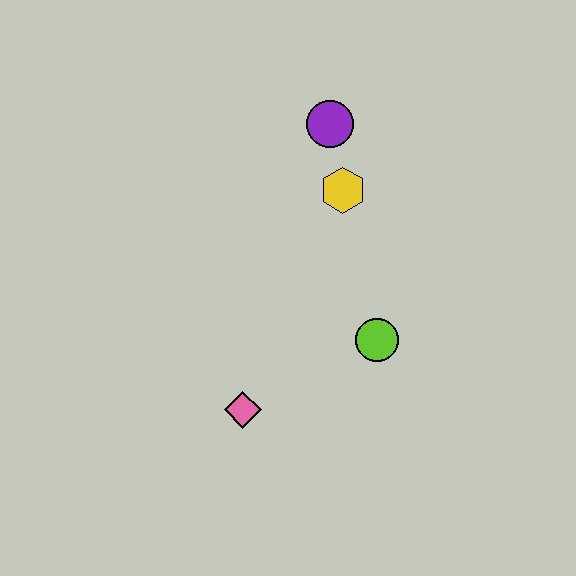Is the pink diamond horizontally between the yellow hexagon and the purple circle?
No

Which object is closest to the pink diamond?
The lime circle is closest to the pink diamond.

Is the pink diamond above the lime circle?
No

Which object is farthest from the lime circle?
The purple circle is farthest from the lime circle.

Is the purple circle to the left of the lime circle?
Yes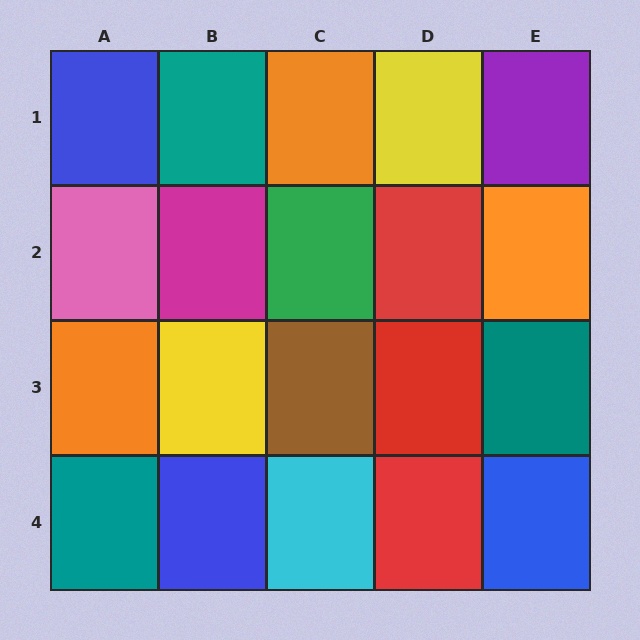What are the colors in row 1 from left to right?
Blue, teal, orange, yellow, purple.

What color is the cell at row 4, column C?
Cyan.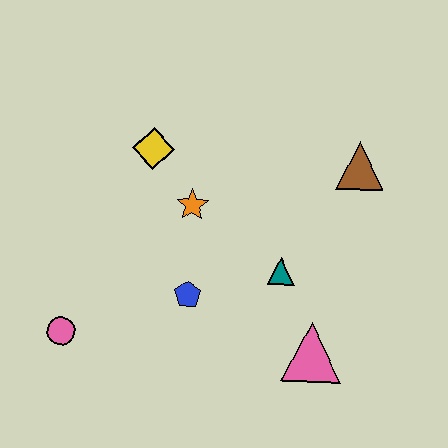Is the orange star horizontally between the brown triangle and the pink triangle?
No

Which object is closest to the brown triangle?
The teal triangle is closest to the brown triangle.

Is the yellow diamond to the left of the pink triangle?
Yes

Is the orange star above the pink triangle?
Yes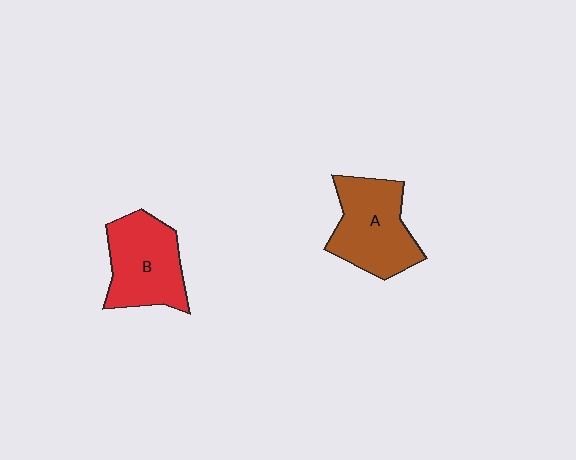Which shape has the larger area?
Shape A (brown).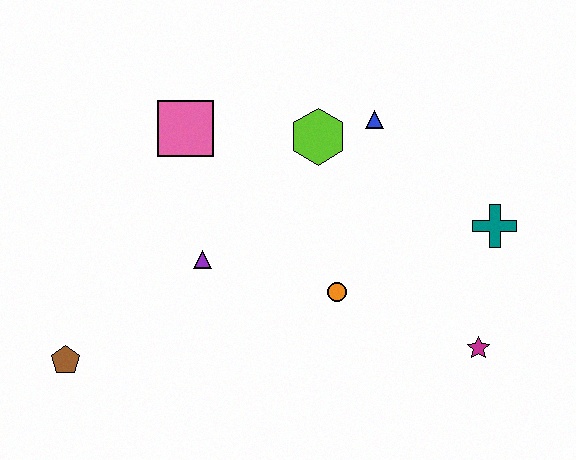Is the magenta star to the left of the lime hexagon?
No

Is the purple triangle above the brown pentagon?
Yes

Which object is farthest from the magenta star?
The brown pentagon is farthest from the magenta star.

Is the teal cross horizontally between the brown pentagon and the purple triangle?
No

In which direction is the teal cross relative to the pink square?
The teal cross is to the right of the pink square.